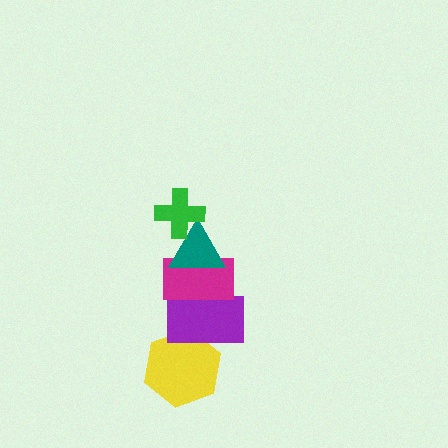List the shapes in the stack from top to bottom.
From top to bottom: the green cross, the teal triangle, the magenta rectangle, the purple rectangle, the yellow hexagon.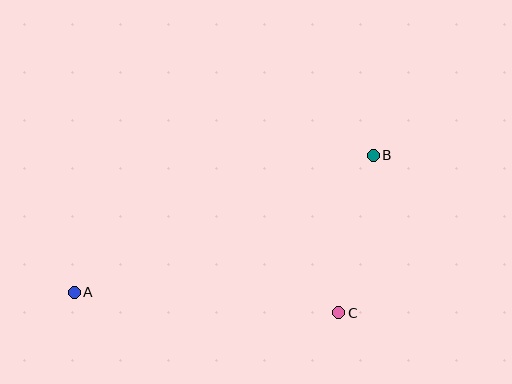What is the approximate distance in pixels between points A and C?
The distance between A and C is approximately 265 pixels.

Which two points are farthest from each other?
Points A and B are farthest from each other.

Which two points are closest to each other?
Points B and C are closest to each other.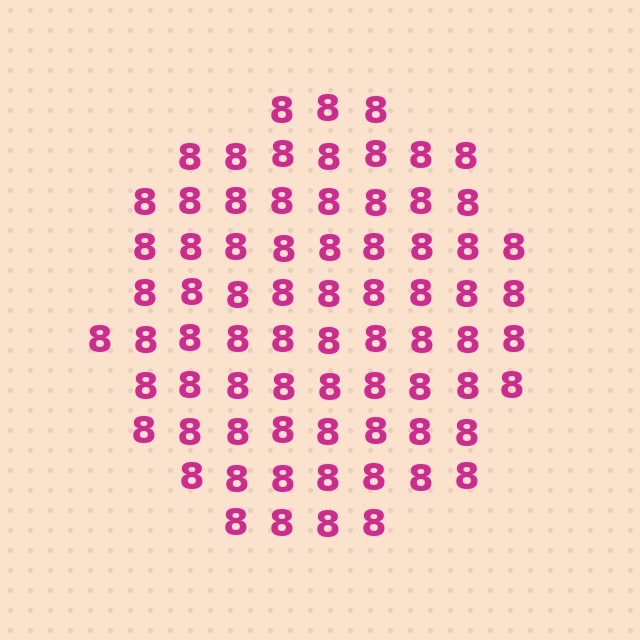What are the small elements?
The small elements are digit 8's.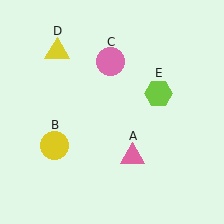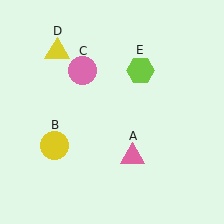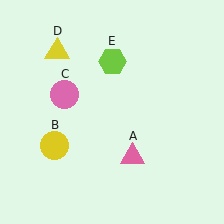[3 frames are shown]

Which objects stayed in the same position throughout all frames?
Pink triangle (object A) and yellow circle (object B) and yellow triangle (object D) remained stationary.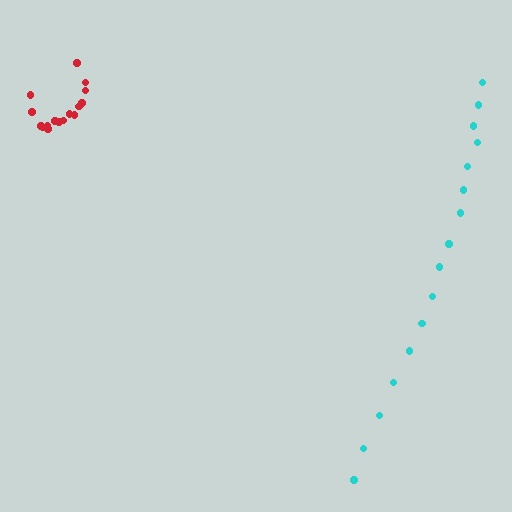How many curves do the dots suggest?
There are 2 distinct paths.